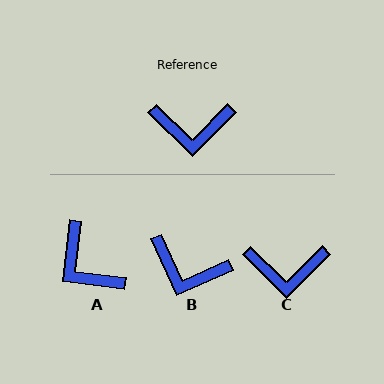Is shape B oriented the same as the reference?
No, it is off by about 21 degrees.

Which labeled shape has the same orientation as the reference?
C.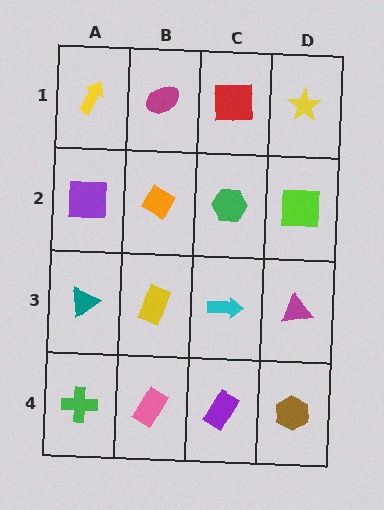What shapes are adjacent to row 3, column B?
An orange diamond (row 2, column B), a pink rectangle (row 4, column B), a teal triangle (row 3, column A), a cyan arrow (row 3, column C).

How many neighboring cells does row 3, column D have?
3.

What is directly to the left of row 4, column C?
A pink rectangle.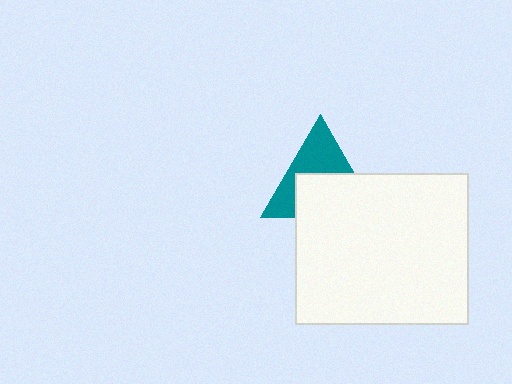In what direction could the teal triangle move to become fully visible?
The teal triangle could move up. That would shift it out from behind the white rectangle entirely.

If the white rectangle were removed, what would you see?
You would see the complete teal triangle.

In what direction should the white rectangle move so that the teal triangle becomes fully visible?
The white rectangle should move down. That is the shortest direction to clear the overlap and leave the teal triangle fully visible.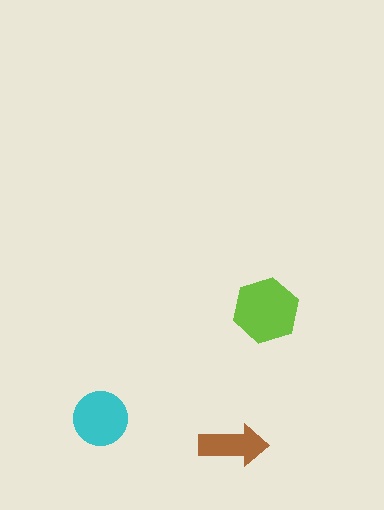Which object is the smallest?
The brown arrow.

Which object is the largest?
The lime hexagon.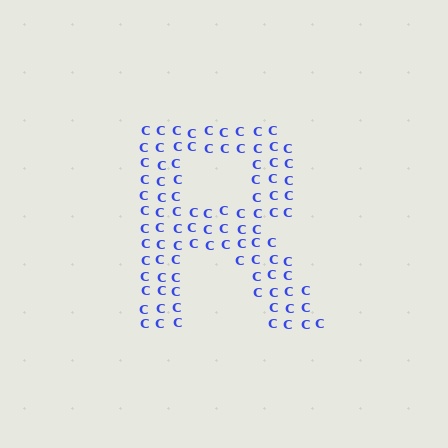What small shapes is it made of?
It is made of small letter C's.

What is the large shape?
The large shape is the letter R.